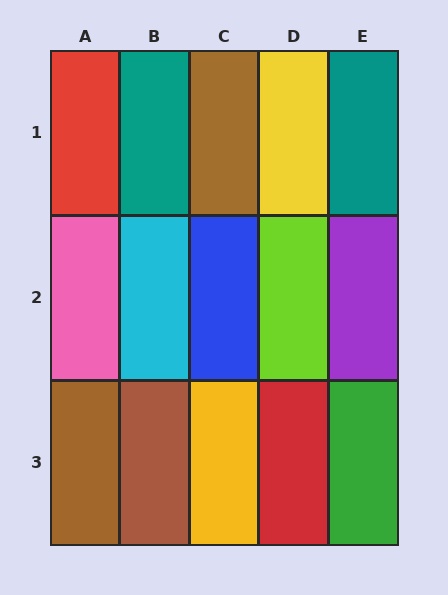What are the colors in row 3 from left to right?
Brown, brown, yellow, red, green.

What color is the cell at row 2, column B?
Cyan.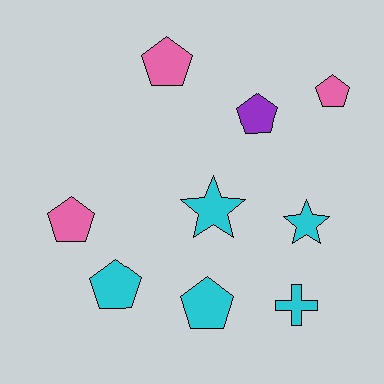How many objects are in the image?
There are 9 objects.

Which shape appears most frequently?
Pentagon, with 6 objects.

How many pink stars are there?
There are no pink stars.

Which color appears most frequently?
Cyan, with 5 objects.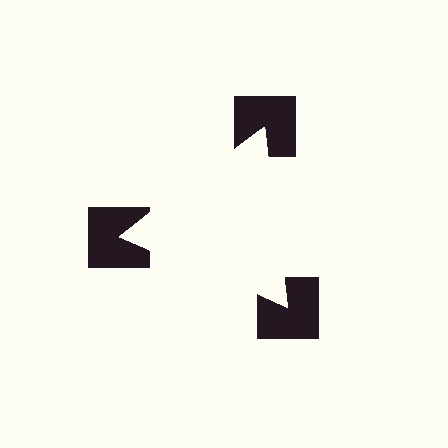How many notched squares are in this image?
There are 3 — one at each vertex of the illusory triangle.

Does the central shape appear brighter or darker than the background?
It typically appears slightly brighter than the background, even though no actual brightness change is drawn.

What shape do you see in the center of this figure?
An illusory triangle — its edges are inferred from the aligned wedge cuts in the notched squares, not physically drawn.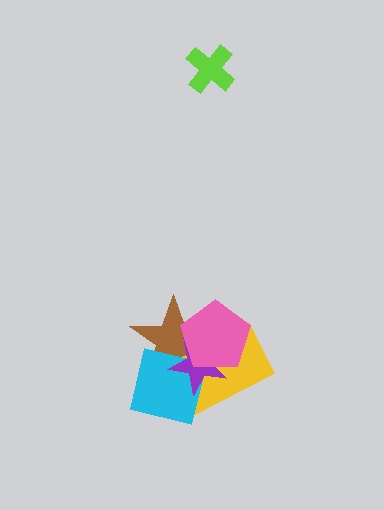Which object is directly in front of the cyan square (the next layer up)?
The purple star is directly in front of the cyan square.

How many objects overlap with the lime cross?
0 objects overlap with the lime cross.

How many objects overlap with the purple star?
4 objects overlap with the purple star.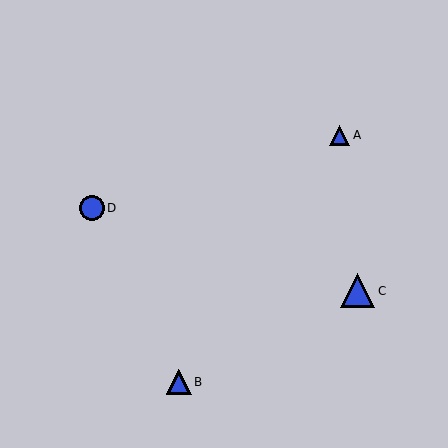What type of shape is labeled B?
Shape B is a blue triangle.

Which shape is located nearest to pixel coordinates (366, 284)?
The blue triangle (labeled C) at (358, 291) is nearest to that location.